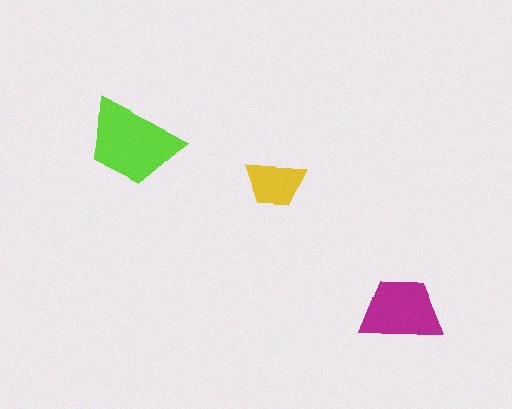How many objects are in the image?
There are 3 objects in the image.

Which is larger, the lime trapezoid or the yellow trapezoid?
The lime one.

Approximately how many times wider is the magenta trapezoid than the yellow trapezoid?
About 1.5 times wider.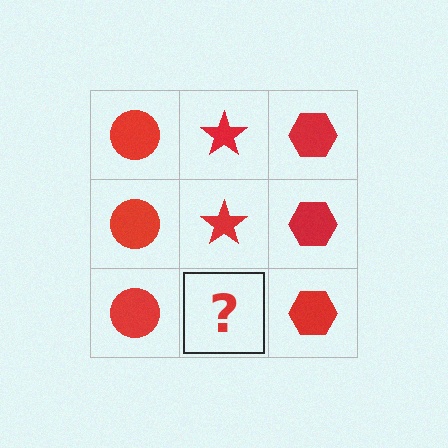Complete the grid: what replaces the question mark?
The question mark should be replaced with a red star.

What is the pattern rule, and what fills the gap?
The rule is that each column has a consistent shape. The gap should be filled with a red star.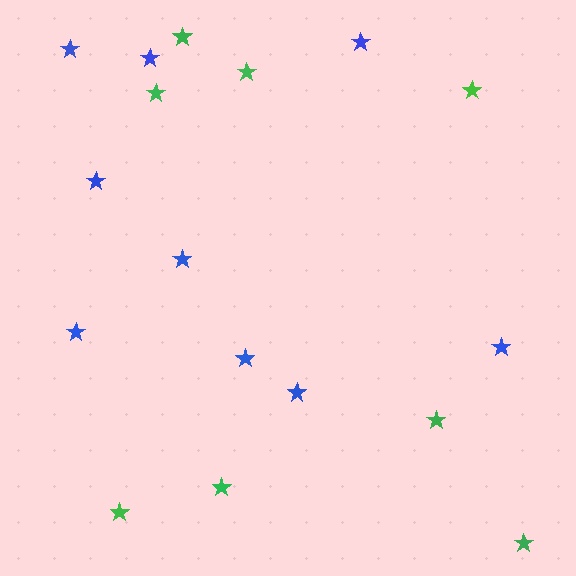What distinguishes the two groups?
There are 2 groups: one group of green stars (8) and one group of blue stars (9).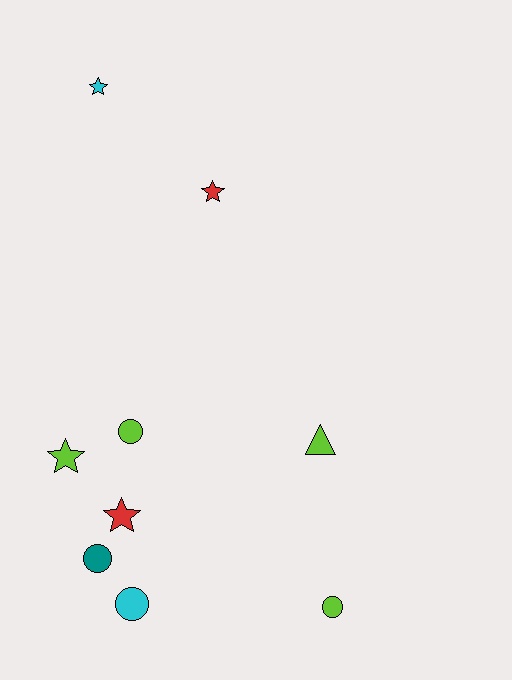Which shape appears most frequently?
Star, with 4 objects.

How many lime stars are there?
There is 1 lime star.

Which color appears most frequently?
Lime, with 4 objects.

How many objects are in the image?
There are 9 objects.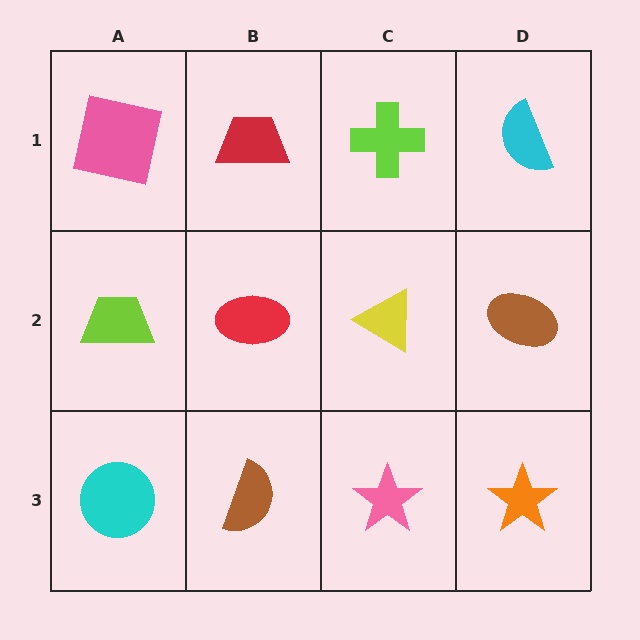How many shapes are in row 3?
4 shapes.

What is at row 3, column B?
A brown semicircle.